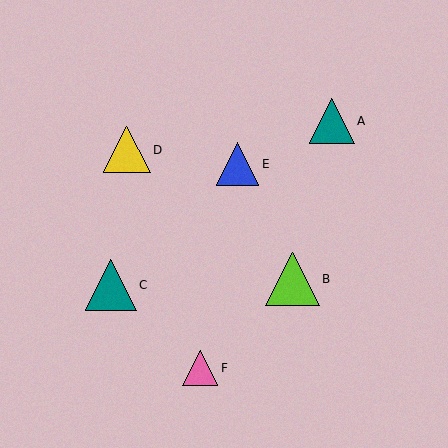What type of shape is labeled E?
Shape E is a blue triangle.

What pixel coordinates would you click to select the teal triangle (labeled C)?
Click at (111, 285) to select the teal triangle C.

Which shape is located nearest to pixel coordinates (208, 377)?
The pink triangle (labeled F) at (200, 368) is nearest to that location.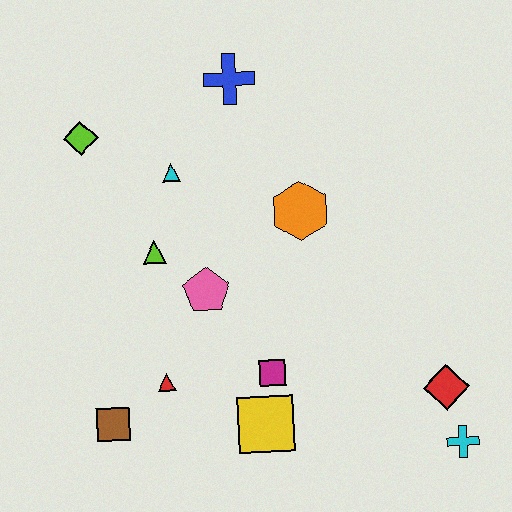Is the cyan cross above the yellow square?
No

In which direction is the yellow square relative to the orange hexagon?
The yellow square is below the orange hexagon.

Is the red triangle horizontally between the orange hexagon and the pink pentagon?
No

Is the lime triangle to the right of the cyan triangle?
No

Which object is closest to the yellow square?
The magenta square is closest to the yellow square.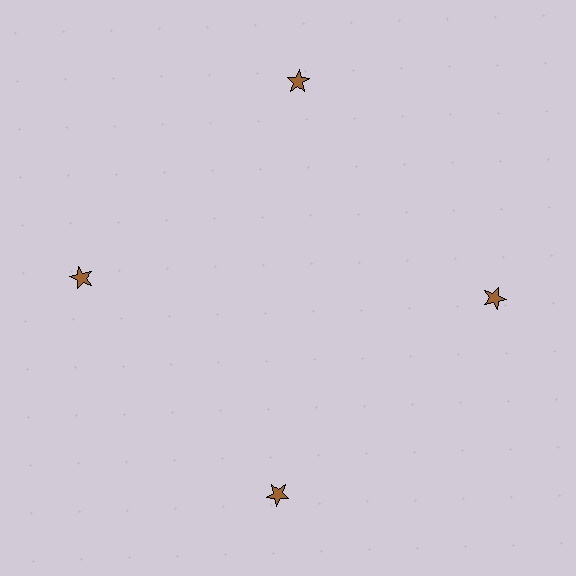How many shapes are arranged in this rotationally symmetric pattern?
There are 4 shapes, arranged in 4 groups of 1.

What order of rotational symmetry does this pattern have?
This pattern has 4-fold rotational symmetry.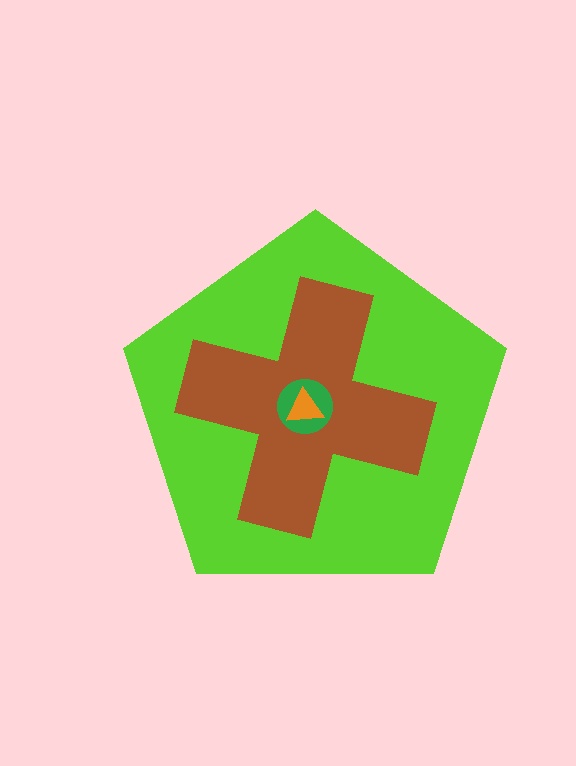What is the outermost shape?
The lime pentagon.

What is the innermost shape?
The orange triangle.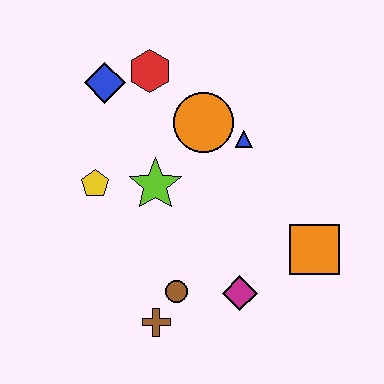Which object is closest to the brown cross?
The brown circle is closest to the brown cross.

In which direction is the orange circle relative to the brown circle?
The orange circle is above the brown circle.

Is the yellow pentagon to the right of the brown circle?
No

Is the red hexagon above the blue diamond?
Yes